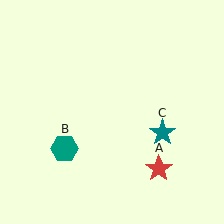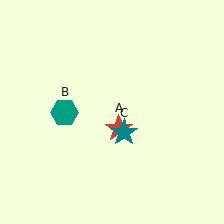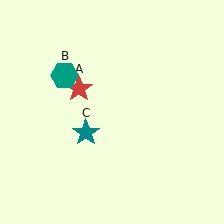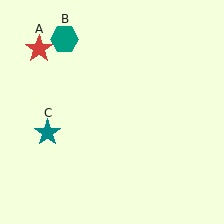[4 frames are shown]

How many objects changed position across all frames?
3 objects changed position: red star (object A), teal hexagon (object B), teal star (object C).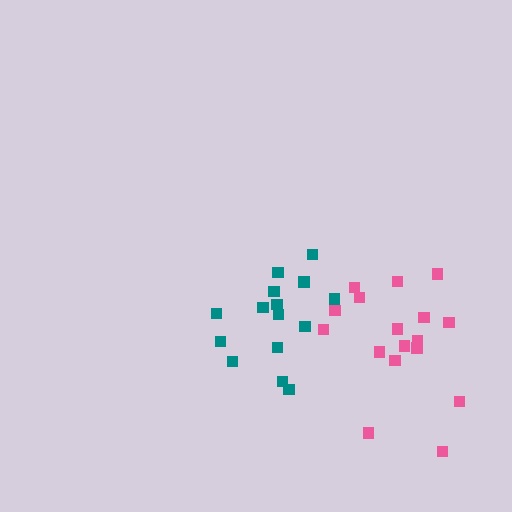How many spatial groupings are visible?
There are 2 spatial groupings.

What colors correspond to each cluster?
The clusters are colored: teal, pink.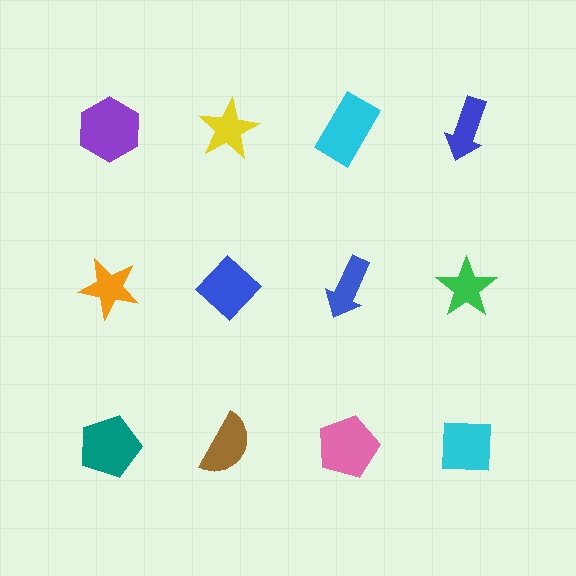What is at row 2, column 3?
A blue arrow.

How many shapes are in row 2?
4 shapes.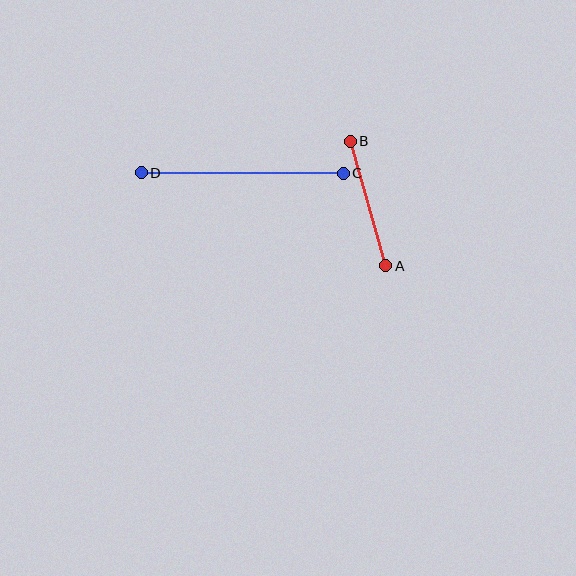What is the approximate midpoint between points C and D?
The midpoint is at approximately (242, 173) pixels.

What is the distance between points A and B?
The distance is approximately 129 pixels.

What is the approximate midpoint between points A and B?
The midpoint is at approximately (368, 204) pixels.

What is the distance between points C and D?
The distance is approximately 202 pixels.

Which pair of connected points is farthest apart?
Points C and D are farthest apart.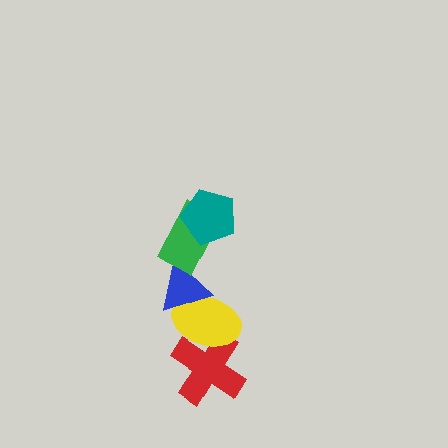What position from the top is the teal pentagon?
The teal pentagon is 1st from the top.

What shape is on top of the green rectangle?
The teal pentagon is on top of the green rectangle.